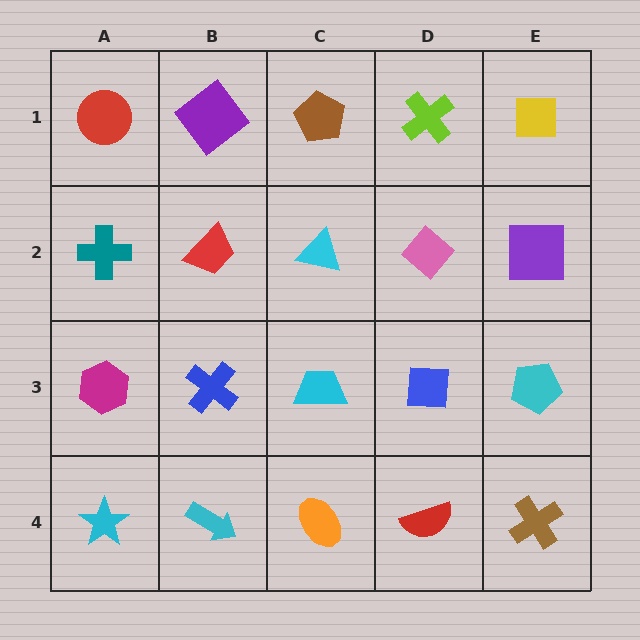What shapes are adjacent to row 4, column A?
A magenta hexagon (row 3, column A), a cyan arrow (row 4, column B).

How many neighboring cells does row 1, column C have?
3.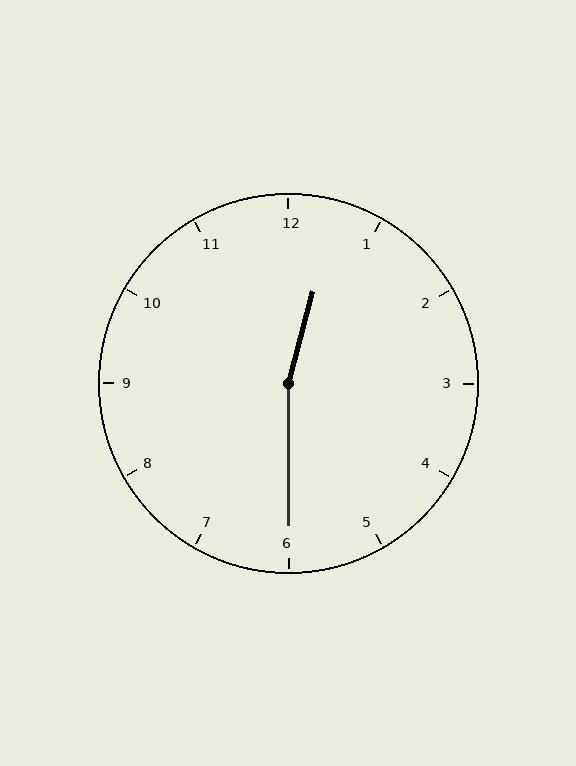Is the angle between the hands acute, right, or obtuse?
It is obtuse.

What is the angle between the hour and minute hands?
Approximately 165 degrees.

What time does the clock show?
12:30.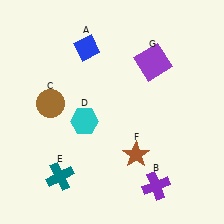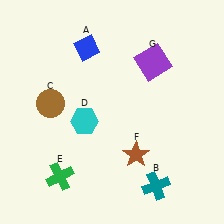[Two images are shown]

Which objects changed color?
B changed from purple to teal. E changed from teal to green.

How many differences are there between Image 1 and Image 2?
There are 2 differences between the two images.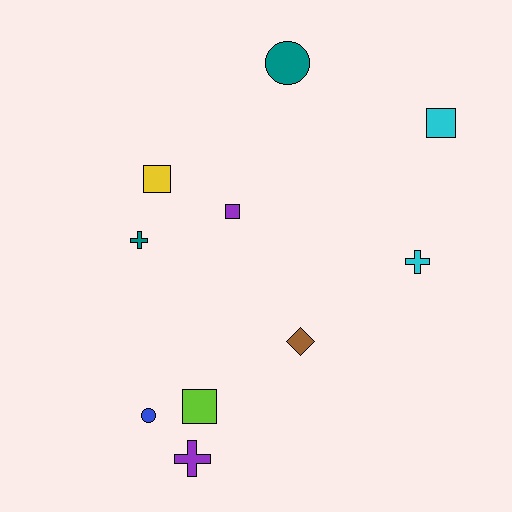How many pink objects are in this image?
There are no pink objects.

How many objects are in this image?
There are 10 objects.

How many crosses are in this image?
There are 3 crosses.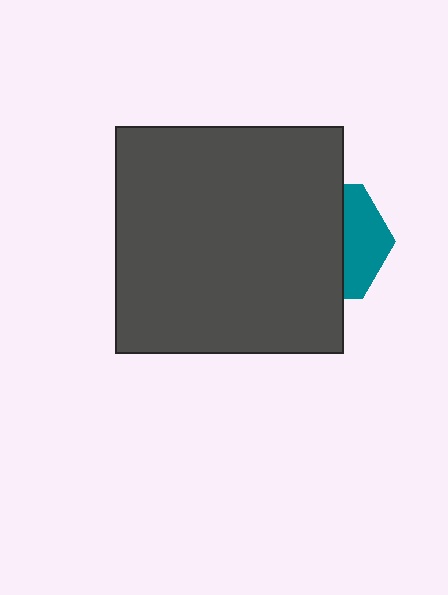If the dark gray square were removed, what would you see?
You would see the complete teal hexagon.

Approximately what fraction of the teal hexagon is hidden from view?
Roughly 64% of the teal hexagon is hidden behind the dark gray square.